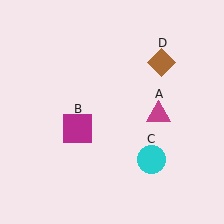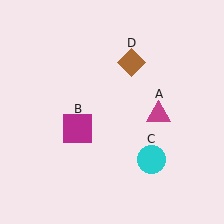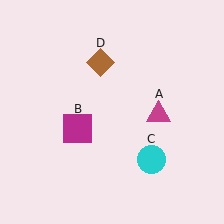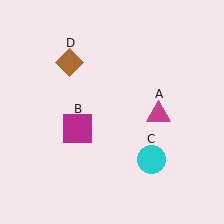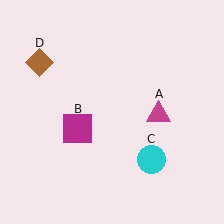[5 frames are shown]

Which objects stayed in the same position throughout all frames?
Magenta triangle (object A) and magenta square (object B) and cyan circle (object C) remained stationary.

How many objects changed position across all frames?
1 object changed position: brown diamond (object D).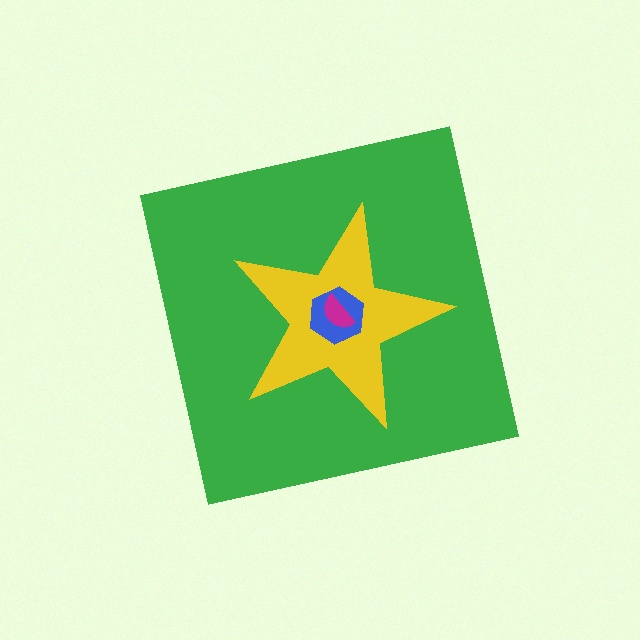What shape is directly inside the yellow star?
The blue hexagon.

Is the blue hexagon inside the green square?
Yes.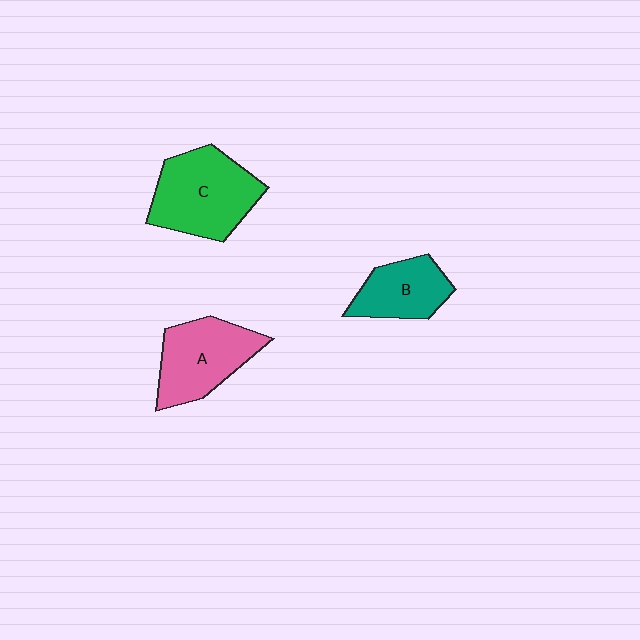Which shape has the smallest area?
Shape B (teal).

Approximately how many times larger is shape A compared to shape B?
Approximately 1.3 times.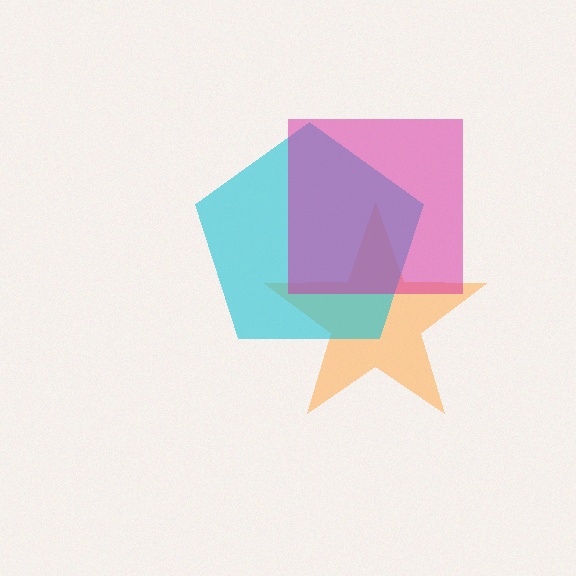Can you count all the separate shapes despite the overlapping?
Yes, there are 3 separate shapes.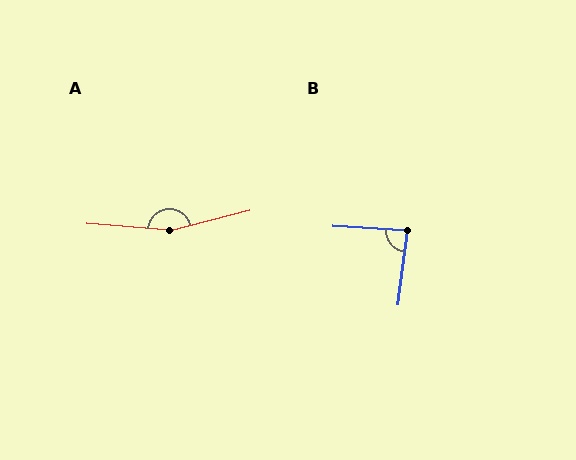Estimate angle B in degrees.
Approximately 87 degrees.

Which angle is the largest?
A, at approximately 161 degrees.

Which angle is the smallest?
B, at approximately 87 degrees.